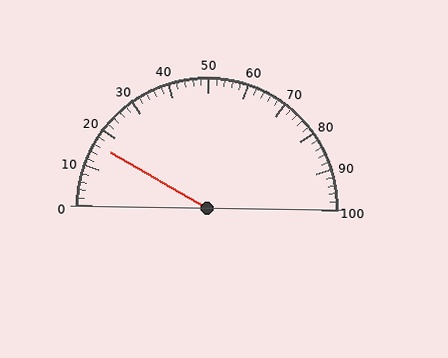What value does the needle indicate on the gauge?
The needle indicates approximately 16.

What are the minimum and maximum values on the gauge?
The gauge ranges from 0 to 100.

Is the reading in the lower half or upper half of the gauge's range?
The reading is in the lower half of the range (0 to 100).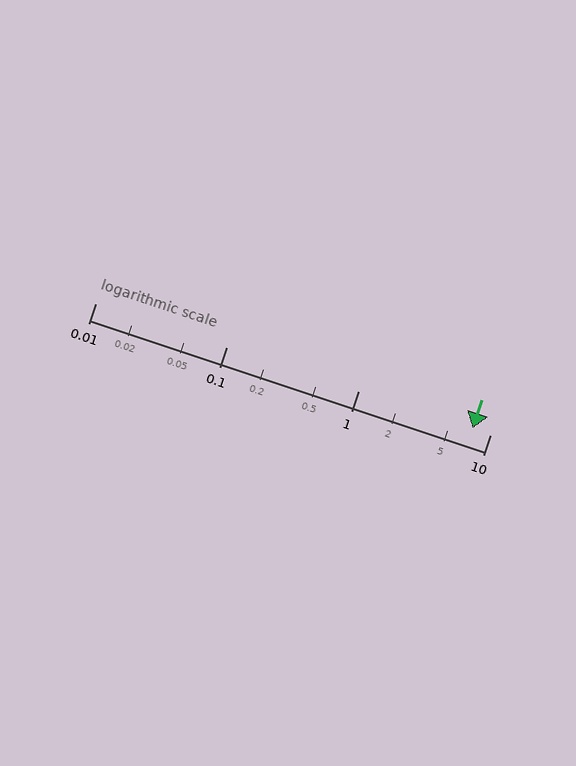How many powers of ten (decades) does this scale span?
The scale spans 3 decades, from 0.01 to 10.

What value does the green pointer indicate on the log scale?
The pointer indicates approximately 7.3.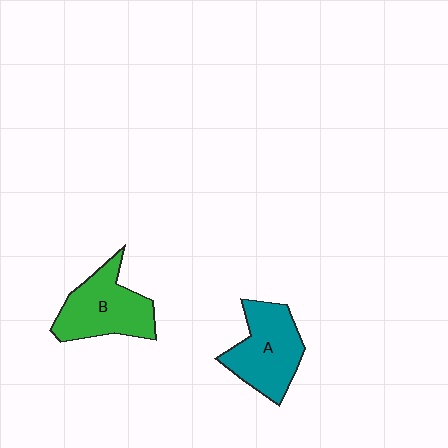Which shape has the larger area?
Shape B (green).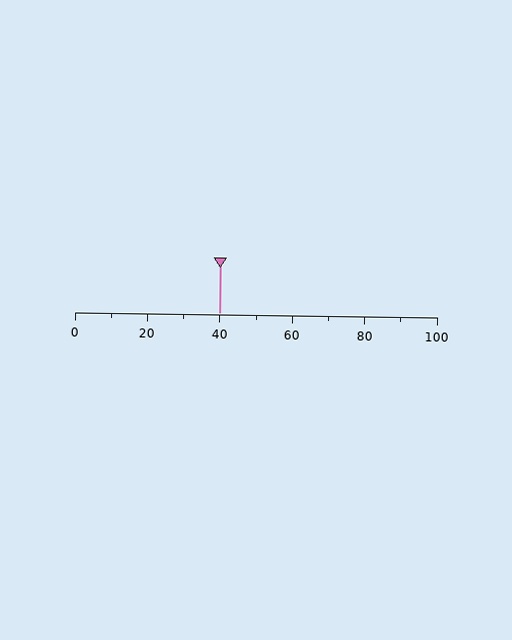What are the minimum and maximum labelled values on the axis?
The axis runs from 0 to 100.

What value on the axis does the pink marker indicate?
The marker indicates approximately 40.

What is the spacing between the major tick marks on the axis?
The major ticks are spaced 20 apart.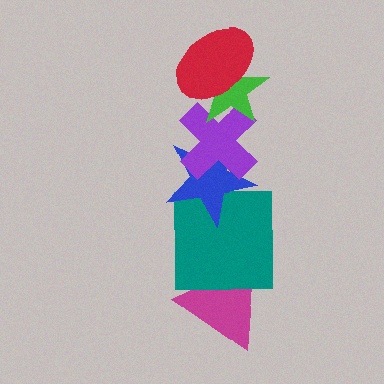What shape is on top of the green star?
The red ellipse is on top of the green star.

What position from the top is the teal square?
The teal square is 5th from the top.